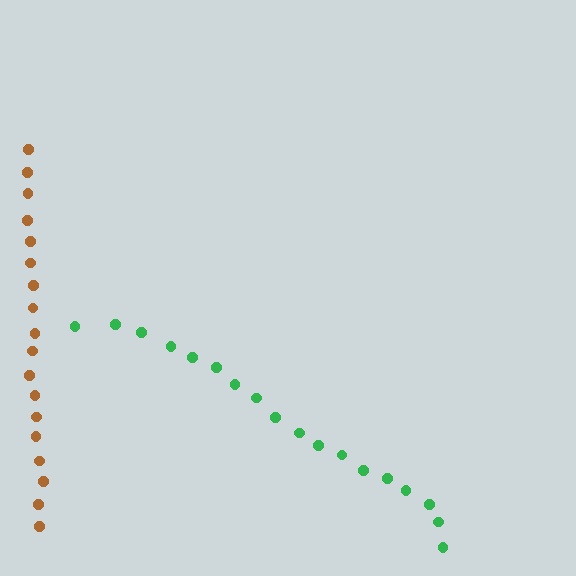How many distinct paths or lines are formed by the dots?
There are 2 distinct paths.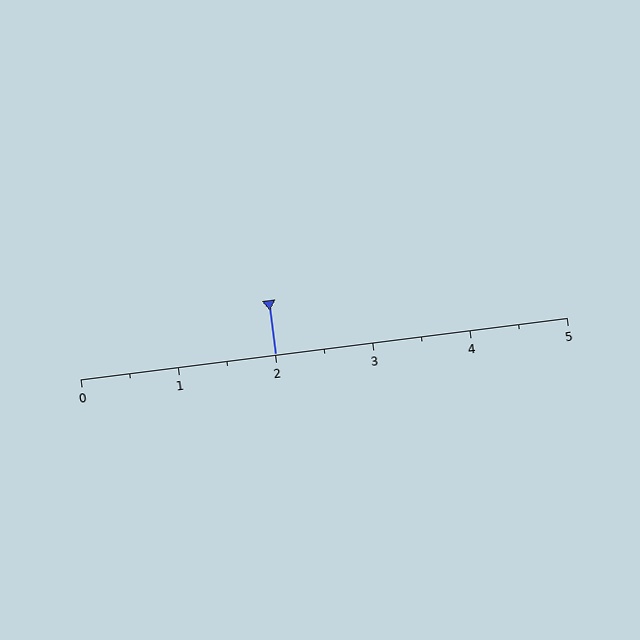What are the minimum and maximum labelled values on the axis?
The axis runs from 0 to 5.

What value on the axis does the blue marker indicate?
The marker indicates approximately 2.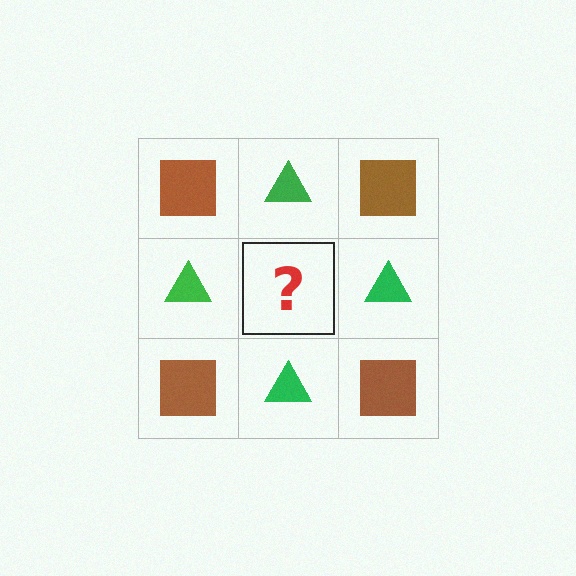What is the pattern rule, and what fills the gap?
The rule is that it alternates brown square and green triangle in a checkerboard pattern. The gap should be filled with a brown square.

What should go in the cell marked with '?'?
The missing cell should contain a brown square.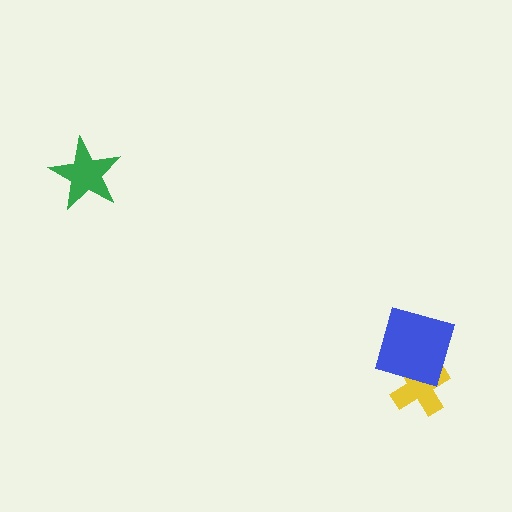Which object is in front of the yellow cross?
The blue diamond is in front of the yellow cross.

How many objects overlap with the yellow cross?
1 object overlaps with the yellow cross.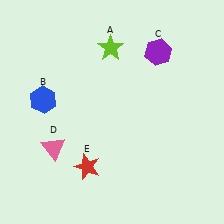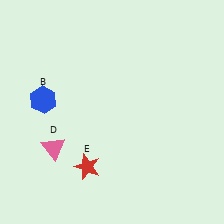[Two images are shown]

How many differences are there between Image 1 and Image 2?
There are 2 differences between the two images.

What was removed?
The purple hexagon (C), the lime star (A) were removed in Image 2.